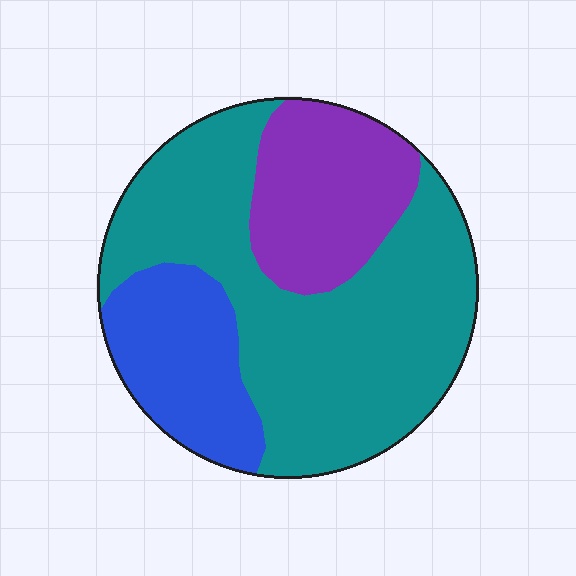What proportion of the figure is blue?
Blue takes up about one fifth (1/5) of the figure.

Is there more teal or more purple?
Teal.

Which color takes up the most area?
Teal, at roughly 60%.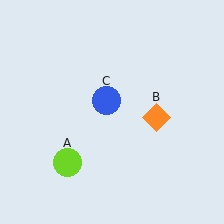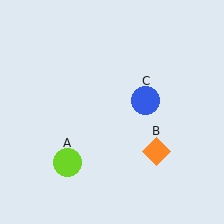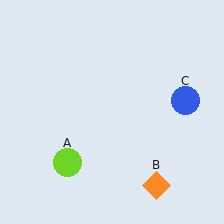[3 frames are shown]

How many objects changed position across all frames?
2 objects changed position: orange diamond (object B), blue circle (object C).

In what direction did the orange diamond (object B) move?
The orange diamond (object B) moved down.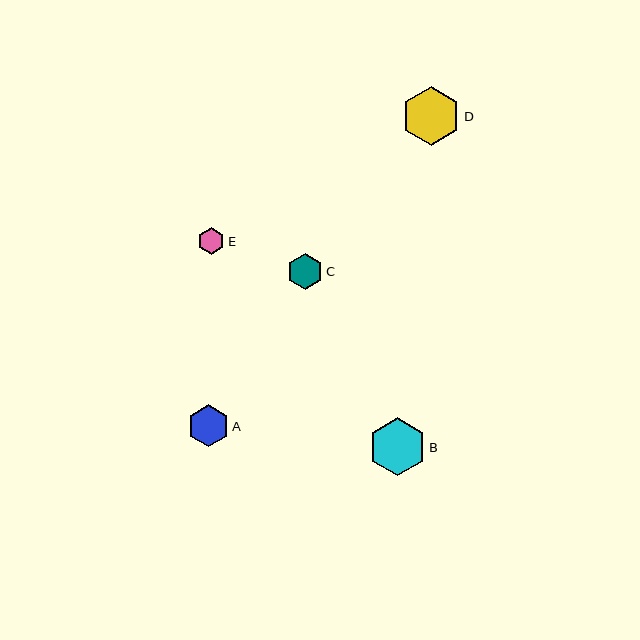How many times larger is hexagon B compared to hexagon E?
Hexagon B is approximately 2.1 times the size of hexagon E.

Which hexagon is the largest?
Hexagon D is the largest with a size of approximately 60 pixels.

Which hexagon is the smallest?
Hexagon E is the smallest with a size of approximately 27 pixels.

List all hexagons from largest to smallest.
From largest to smallest: D, B, A, C, E.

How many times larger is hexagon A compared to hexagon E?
Hexagon A is approximately 1.6 times the size of hexagon E.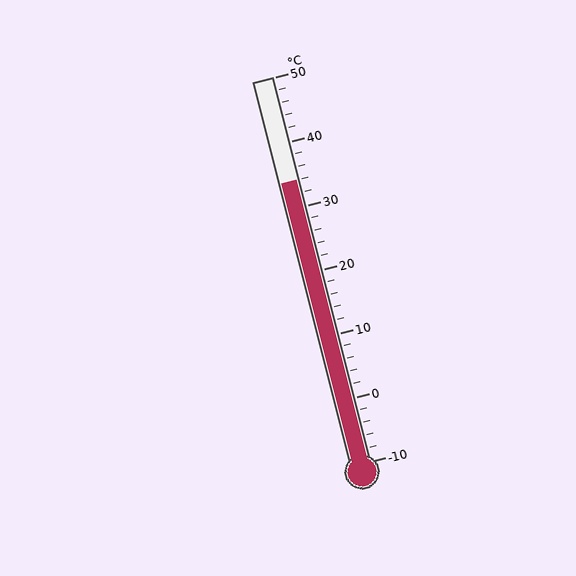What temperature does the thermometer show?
The thermometer shows approximately 34°C.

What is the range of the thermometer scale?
The thermometer scale ranges from -10°C to 50°C.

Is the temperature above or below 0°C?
The temperature is above 0°C.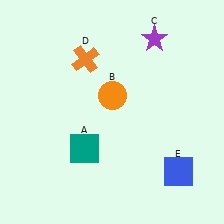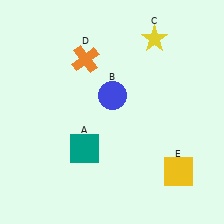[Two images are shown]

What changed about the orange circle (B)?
In Image 1, B is orange. In Image 2, it changed to blue.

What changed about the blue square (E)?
In Image 1, E is blue. In Image 2, it changed to yellow.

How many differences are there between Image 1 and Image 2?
There are 3 differences between the two images.